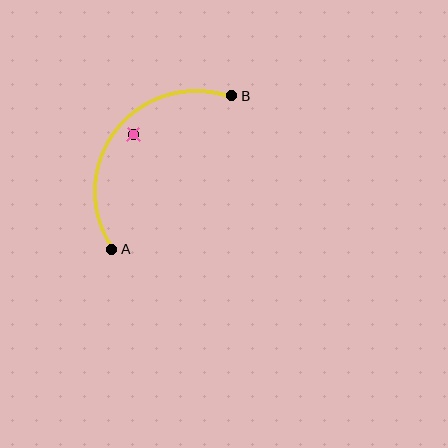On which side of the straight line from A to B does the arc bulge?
The arc bulges above and to the left of the straight line connecting A and B.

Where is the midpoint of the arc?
The arc midpoint is the point on the curve farthest from the straight line joining A and B. It sits above and to the left of that line.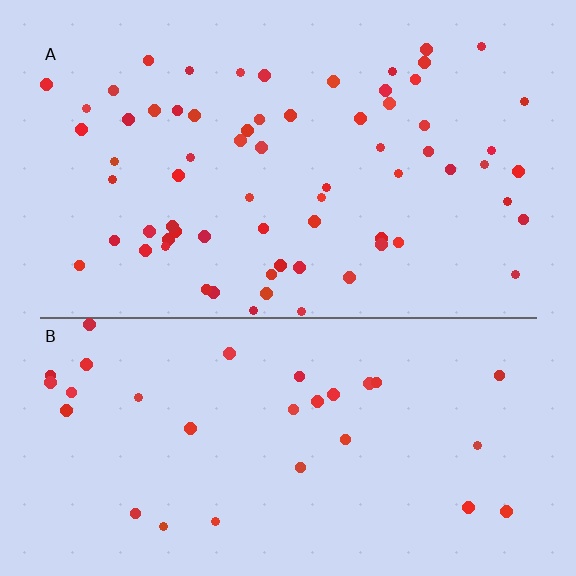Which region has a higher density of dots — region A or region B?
A (the top).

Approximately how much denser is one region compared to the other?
Approximately 2.2× — region A over region B.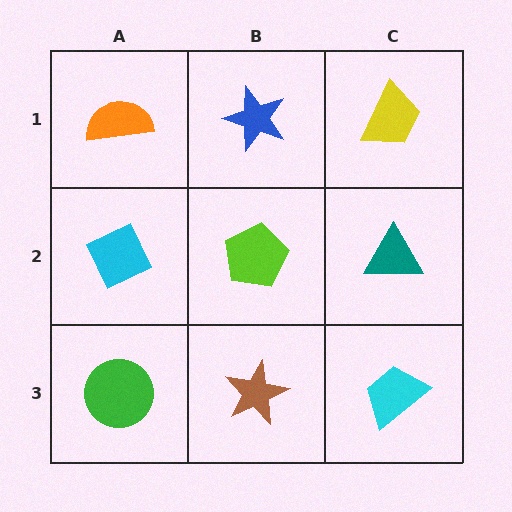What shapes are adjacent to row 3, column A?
A cyan diamond (row 2, column A), a brown star (row 3, column B).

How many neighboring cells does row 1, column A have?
2.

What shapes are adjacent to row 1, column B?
A lime pentagon (row 2, column B), an orange semicircle (row 1, column A), a yellow trapezoid (row 1, column C).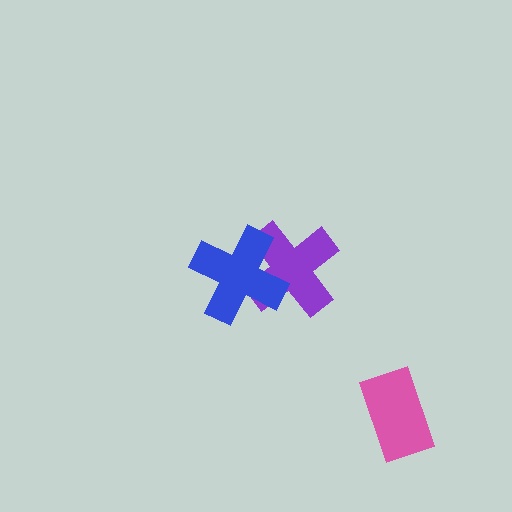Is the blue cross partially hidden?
No, no other shape covers it.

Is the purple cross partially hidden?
Yes, it is partially covered by another shape.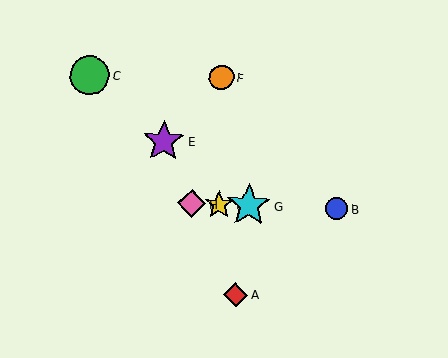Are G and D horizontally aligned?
Yes, both are at y≈205.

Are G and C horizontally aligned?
No, G is at y≈205 and C is at y≈75.